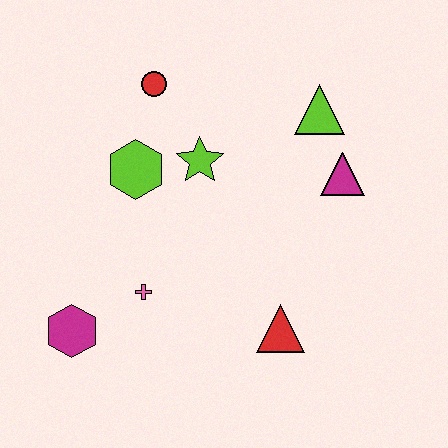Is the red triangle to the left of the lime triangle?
Yes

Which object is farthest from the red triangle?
The red circle is farthest from the red triangle.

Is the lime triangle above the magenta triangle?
Yes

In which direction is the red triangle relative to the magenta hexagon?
The red triangle is to the right of the magenta hexagon.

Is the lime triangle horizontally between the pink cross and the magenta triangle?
Yes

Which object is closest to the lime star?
The lime hexagon is closest to the lime star.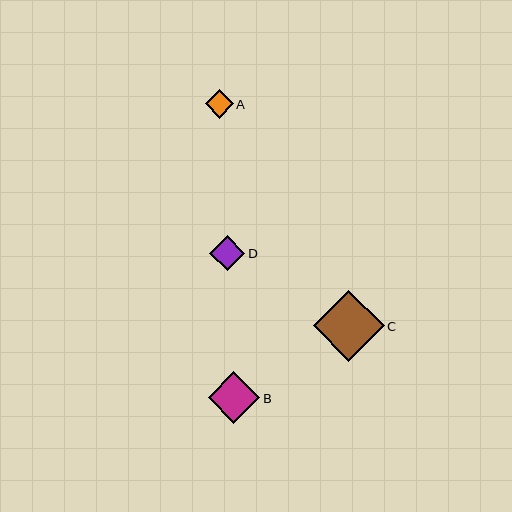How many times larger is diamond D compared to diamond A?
Diamond D is approximately 1.2 times the size of diamond A.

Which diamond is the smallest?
Diamond A is the smallest with a size of approximately 28 pixels.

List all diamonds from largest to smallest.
From largest to smallest: C, B, D, A.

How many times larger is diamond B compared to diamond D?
Diamond B is approximately 1.5 times the size of diamond D.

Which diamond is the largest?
Diamond C is the largest with a size of approximately 71 pixels.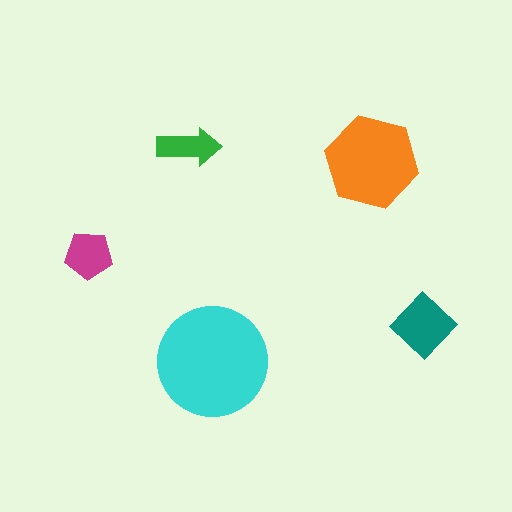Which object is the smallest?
The green arrow.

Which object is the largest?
The cyan circle.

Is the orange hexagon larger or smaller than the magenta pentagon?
Larger.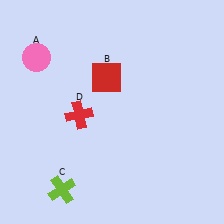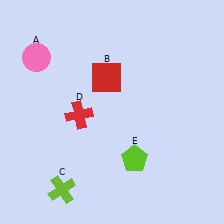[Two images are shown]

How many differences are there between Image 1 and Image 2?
There is 1 difference between the two images.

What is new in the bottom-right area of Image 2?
A lime pentagon (E) was added in the bottom-right area of Image 2.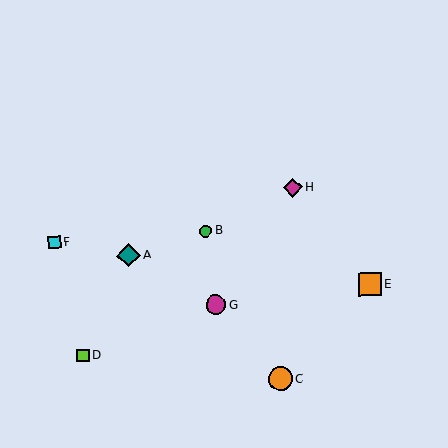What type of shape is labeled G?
Shape G is a magenta circle.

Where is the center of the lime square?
The center of the lime square is at (83, 355).